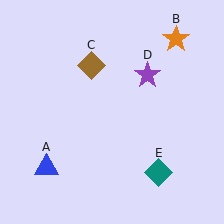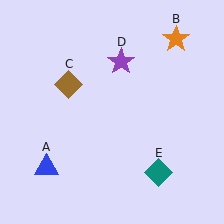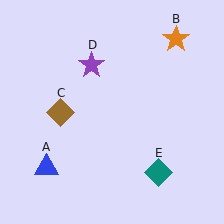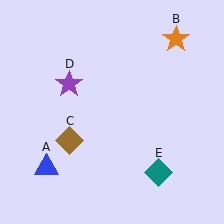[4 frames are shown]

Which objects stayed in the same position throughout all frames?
Blue triangle (object A) and orange star (object B) and teal diamond (object E) remained stationary.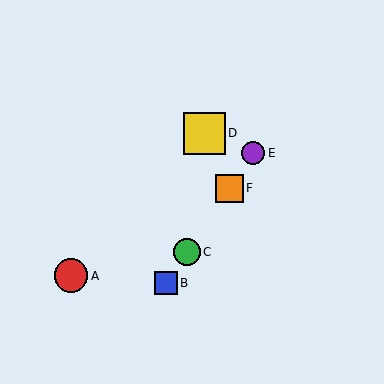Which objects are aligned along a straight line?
Objects B, C, E, F are aligned along a straight line.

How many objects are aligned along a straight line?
4 objects (B, C, E, F) are aligned along a straight line.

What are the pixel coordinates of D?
Object D is at (205, 134).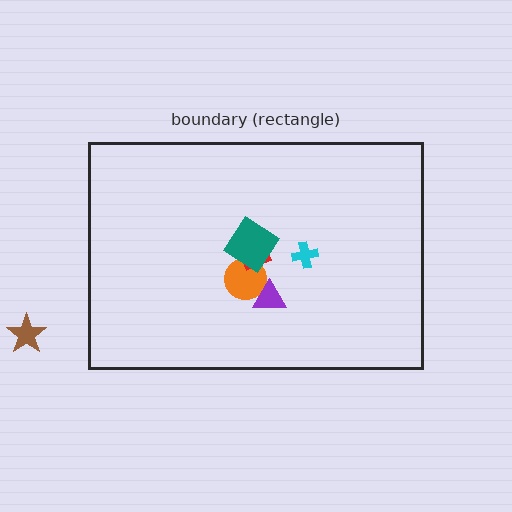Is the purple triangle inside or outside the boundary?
Inside.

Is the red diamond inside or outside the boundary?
Inside.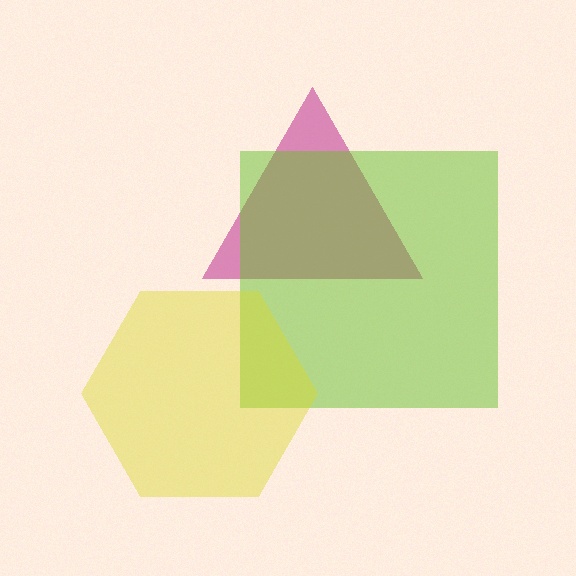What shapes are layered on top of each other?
The layered shapes are: a magenta triangle, a lime square, a yellow hexagon.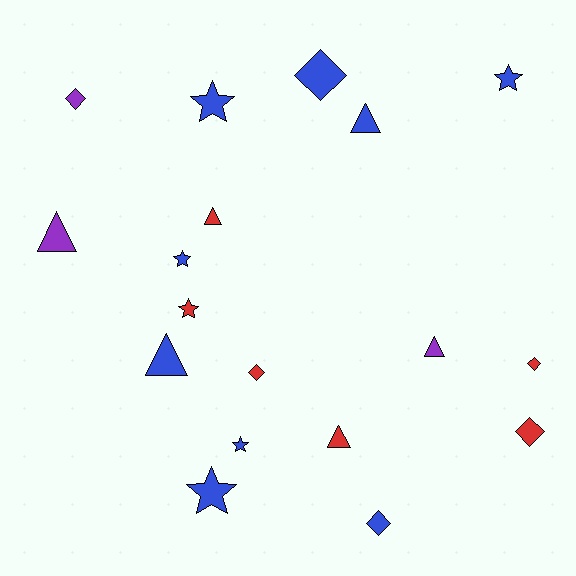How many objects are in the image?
There are 18 objects.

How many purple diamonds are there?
There is 1 purple diamond.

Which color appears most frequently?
Blue, with 9 objects.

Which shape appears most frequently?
Star, with 6 objects.